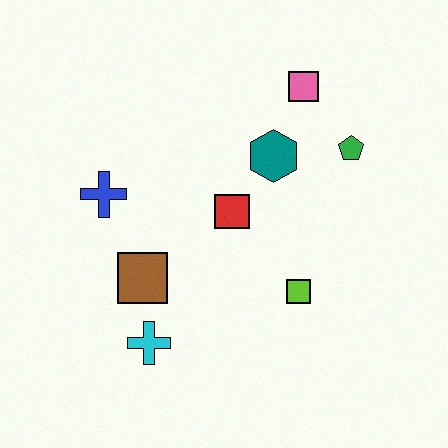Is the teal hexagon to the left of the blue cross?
No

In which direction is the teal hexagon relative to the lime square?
The teal hexagon is above the lime square.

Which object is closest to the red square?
The teal hexagon is closest to the red square.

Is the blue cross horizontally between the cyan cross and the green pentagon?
No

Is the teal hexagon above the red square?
Yes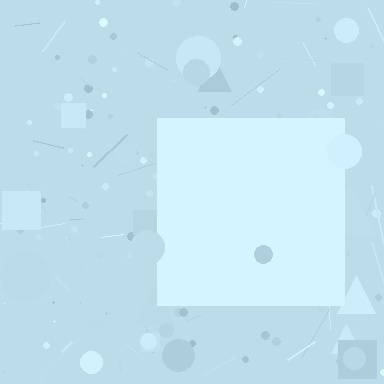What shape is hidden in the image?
A square is hidden in the image.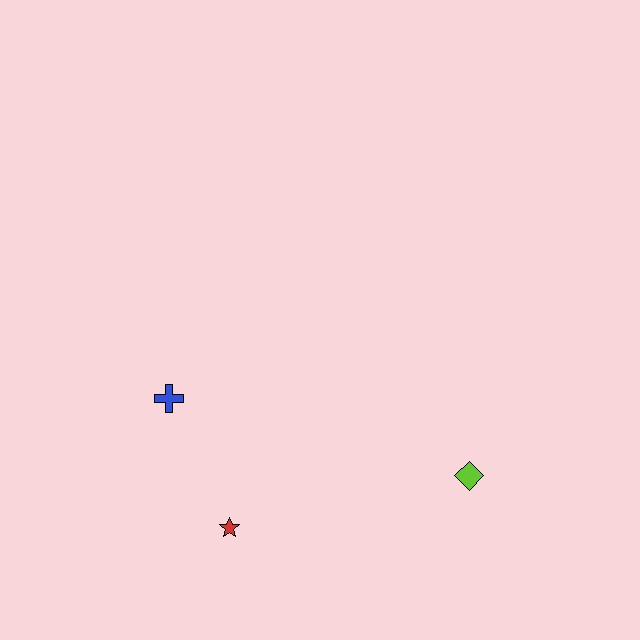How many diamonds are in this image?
There is 1 diamond.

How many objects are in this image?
There are 3 objects.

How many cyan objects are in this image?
There are no cyan objects.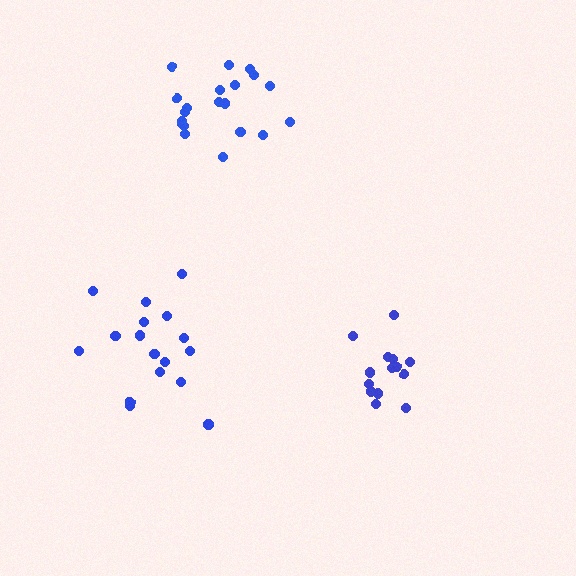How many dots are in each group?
Group 1: 14 dots, Group 2: 20 dots, Group 3: 17 dots (51 total).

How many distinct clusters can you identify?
There are 3 distinct clusters.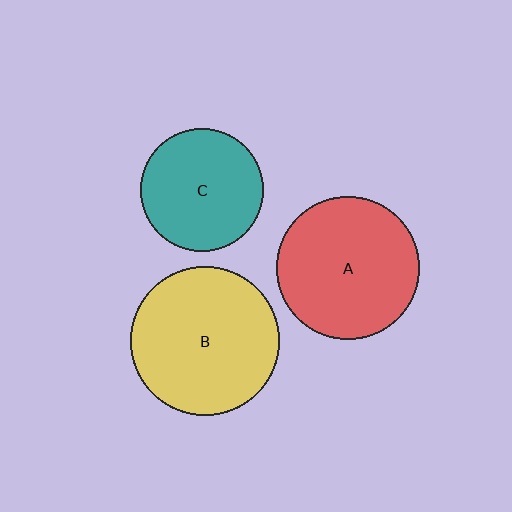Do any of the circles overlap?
No, none of the circles overlap.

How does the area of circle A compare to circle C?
Approximately 1.4 times.